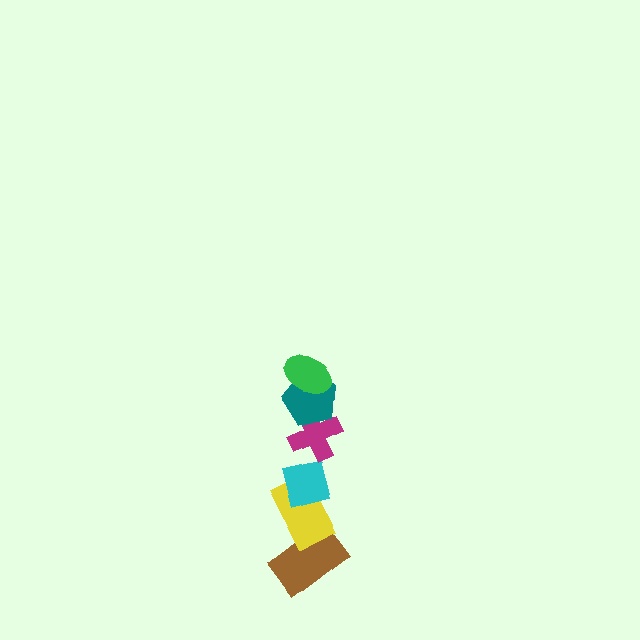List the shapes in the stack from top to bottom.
From top to bottom: the green ellipse, the teal pentagon, the magenta cross, the cyan square, the yellow rectangle, the brown rectangle.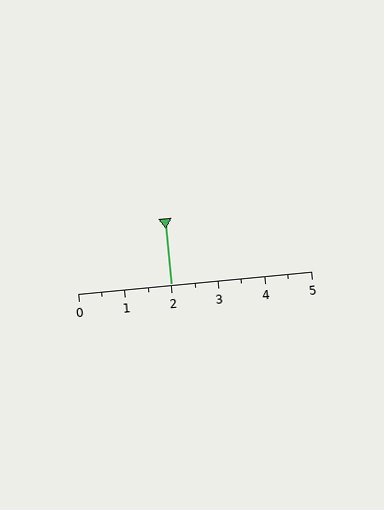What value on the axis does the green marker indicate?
The marker indicates approximately 2.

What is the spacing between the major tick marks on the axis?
The major ticks are spaced 1 apart.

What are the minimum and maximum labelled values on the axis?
The axis runs from 0 to 5.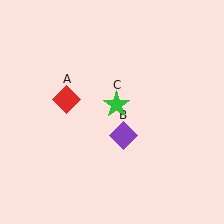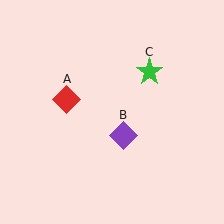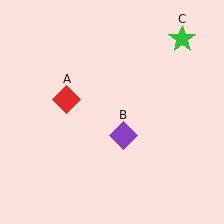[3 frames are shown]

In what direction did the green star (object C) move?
The green star (object C) moved up and to the right.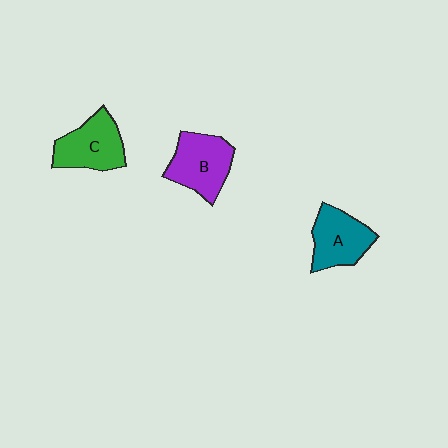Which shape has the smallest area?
Shape A (teal).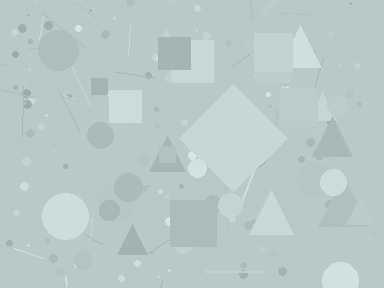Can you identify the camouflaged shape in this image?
The camouflaged shape is a diamond.